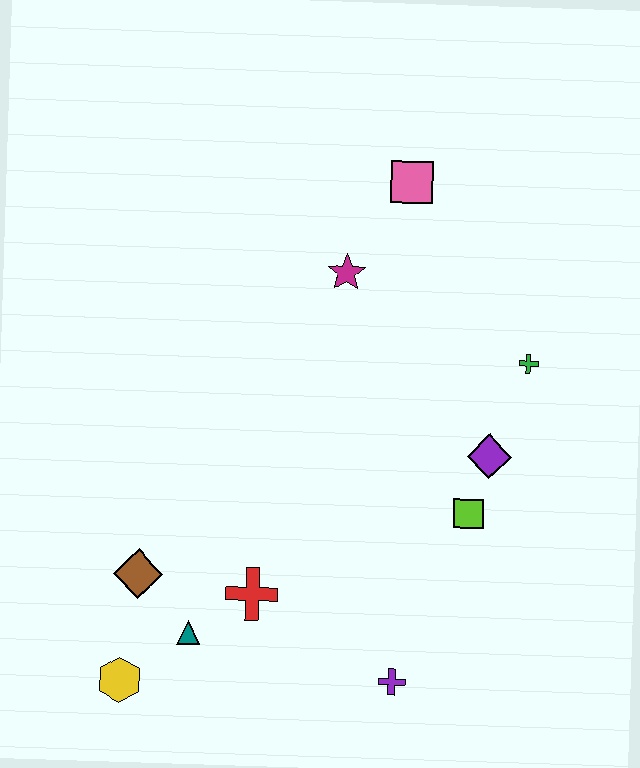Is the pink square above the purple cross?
Yes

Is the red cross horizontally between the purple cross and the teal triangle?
Yes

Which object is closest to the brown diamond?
The teal triangle is closest to the brown diamond.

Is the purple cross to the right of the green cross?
No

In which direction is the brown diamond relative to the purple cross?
The brown diamond is to the left of the purple cross.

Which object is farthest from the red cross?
The pink square is farthest from the red cross.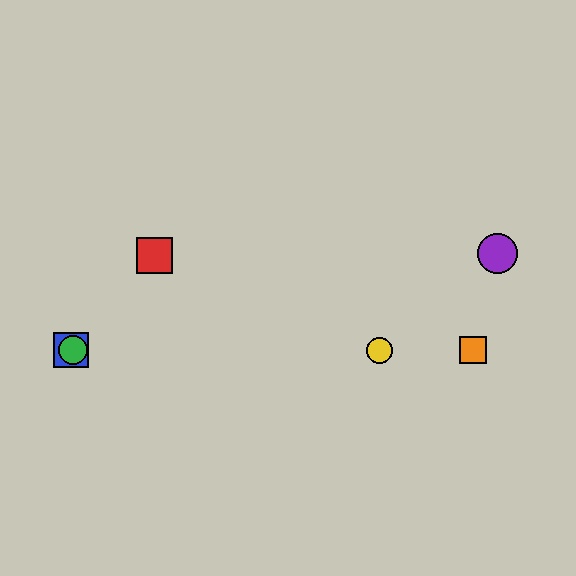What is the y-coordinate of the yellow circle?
The yellow circle is at y≈350.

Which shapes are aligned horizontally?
The blue square, the green circle, the yellow circle, the orange square are aligned horizontally.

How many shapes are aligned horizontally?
4 shapes (the blue square, the green circle, the yellow circle, the orange square) are aligned horizontally.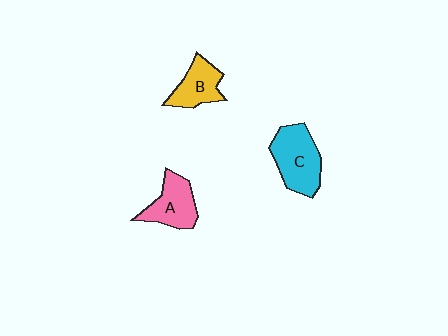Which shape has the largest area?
Shape C (cyan).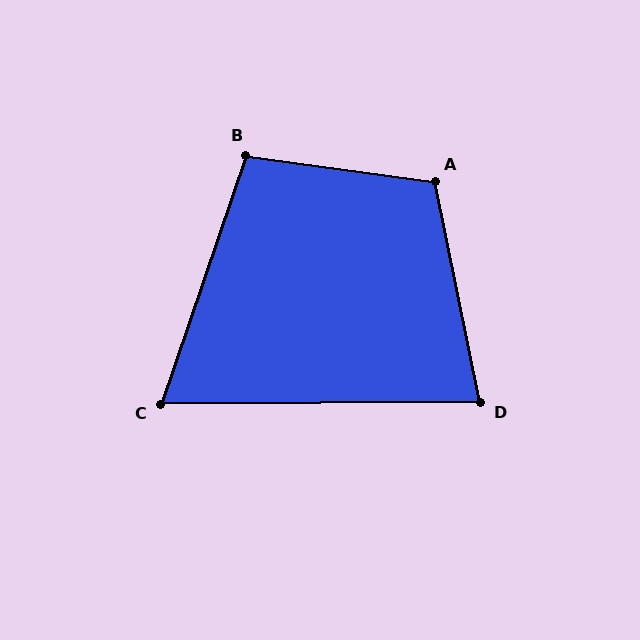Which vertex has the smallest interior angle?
C, at approximately 71 degrees.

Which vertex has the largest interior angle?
A, at approximately 109 degrees.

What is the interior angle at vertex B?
Approximately 101 degrees (obtuse).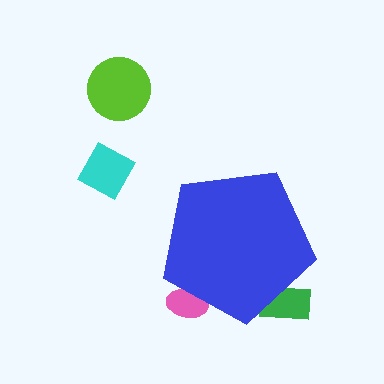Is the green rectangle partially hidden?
Yes, the green rectangle is partially hidden behind the blue pentagon.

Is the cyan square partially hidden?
No, the cyan square is fully visible.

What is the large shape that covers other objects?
A blue pentagon.